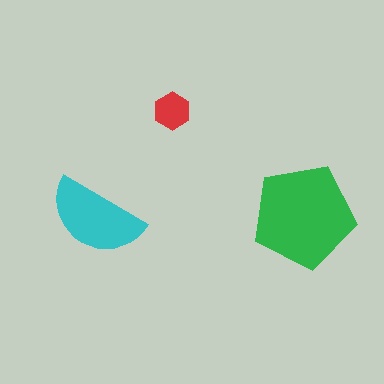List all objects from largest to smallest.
The green pentagon, the cyan semicircle, the red hexagon.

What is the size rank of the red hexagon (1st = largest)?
3rd.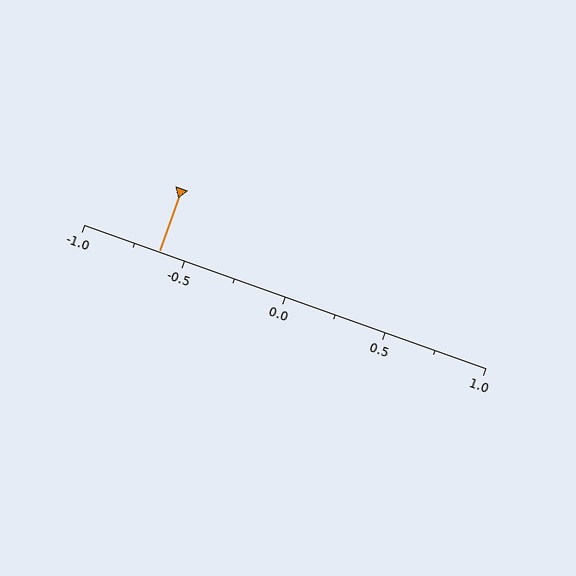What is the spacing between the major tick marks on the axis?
The major ticks are spaced 0.5 apart.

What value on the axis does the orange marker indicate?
The marker indicates approximately -0.62.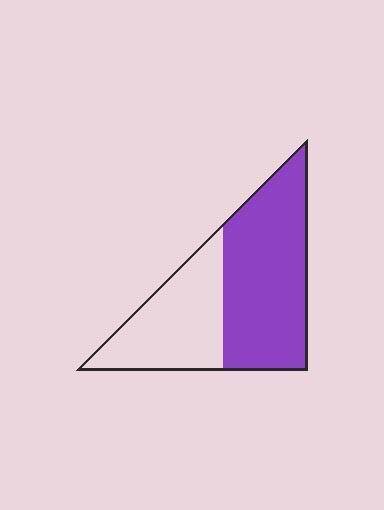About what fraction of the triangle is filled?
About three fifths (3/5).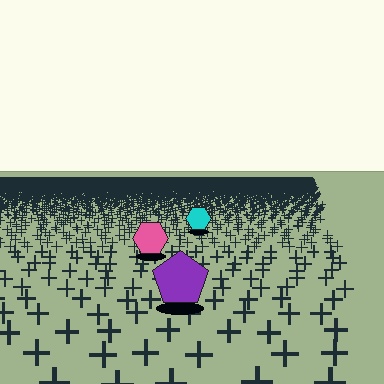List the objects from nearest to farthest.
From nearest to farthest: the purple pentagon, the pink hexagon, the cyan hexagon.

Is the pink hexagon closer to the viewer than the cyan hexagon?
Yes. The pink hexagon is closer — you can tell from the texture gradient: the ground texture is coarser near it.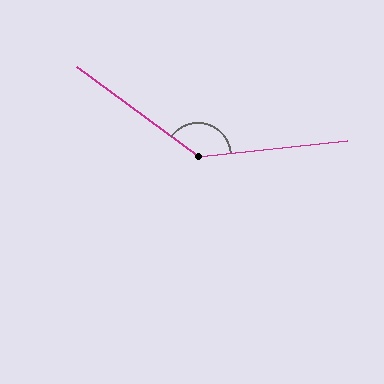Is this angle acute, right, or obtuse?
It is obtuse.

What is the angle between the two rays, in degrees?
Approximately 138 degrees.